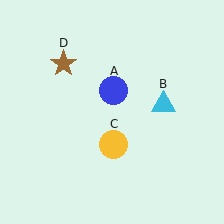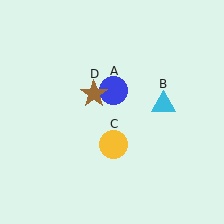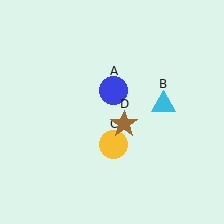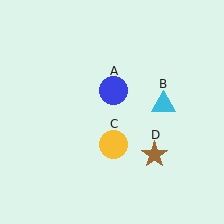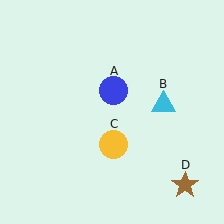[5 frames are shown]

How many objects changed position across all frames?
1 object changed position: brown star (object D).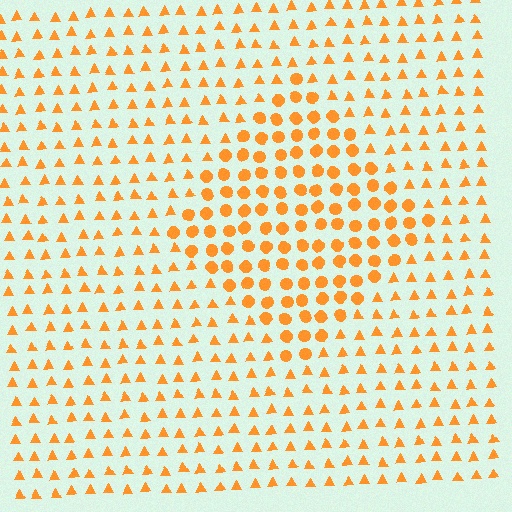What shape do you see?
I see a diamond.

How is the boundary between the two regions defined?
The boundary is defined by a change in element shape: circles inside vs. triangles outside. All elements share the same color and spacing.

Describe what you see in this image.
The image is filled with small orange elements arranged in a uniform grid. A diamond-shaped region contains circles, while the surrounding area contains triangles. The boundary is defined purely by the change in element shape.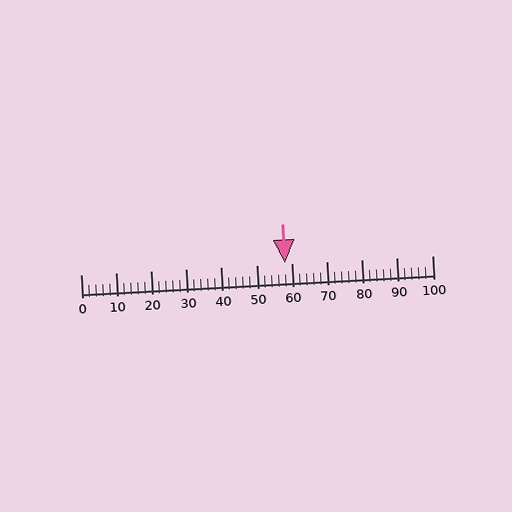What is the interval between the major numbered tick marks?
The major tick marks are spaced 10 units apart.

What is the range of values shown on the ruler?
The ruler shows values from 0 to 100.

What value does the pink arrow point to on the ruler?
The pink arrow points to approximately 58.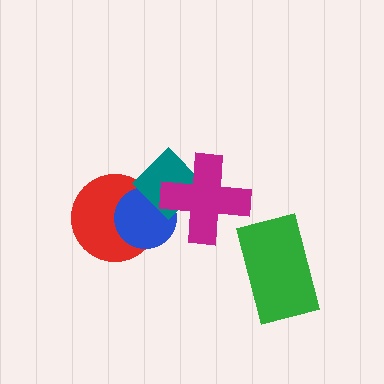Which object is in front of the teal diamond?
The magenta cross is in front of the teal diamond.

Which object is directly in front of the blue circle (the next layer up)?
The teal diamond is directly in front of the blue circle.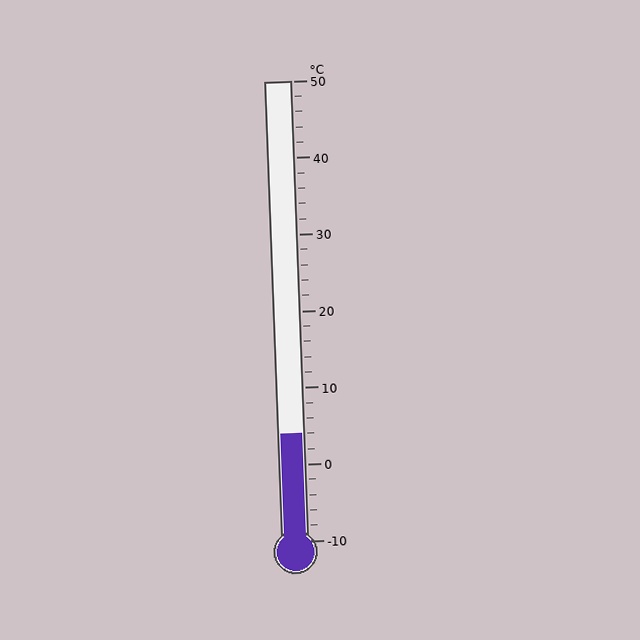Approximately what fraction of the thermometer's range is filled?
The thermometer is filled to approximately 25% of its range.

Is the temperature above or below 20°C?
The temperature is below 20°C.